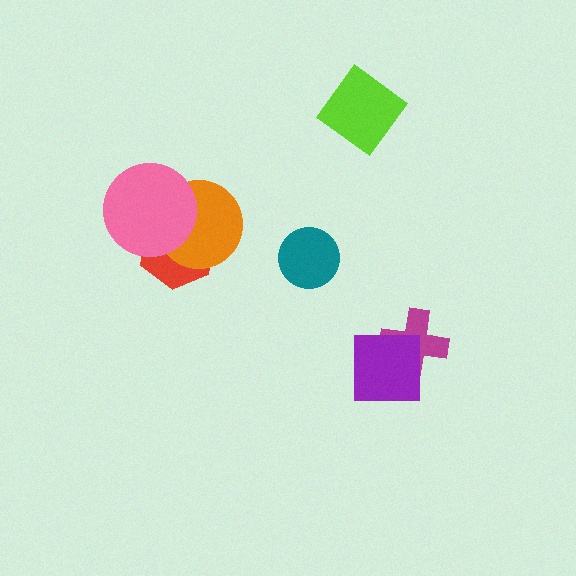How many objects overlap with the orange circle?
2 objects overlap with the orange circle.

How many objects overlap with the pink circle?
2 objects overlap with the pink circle.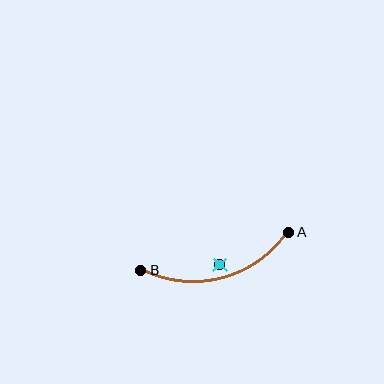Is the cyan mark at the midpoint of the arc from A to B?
No — the cyan mark does not lie on the arc at all. It sits slightly inside the curve.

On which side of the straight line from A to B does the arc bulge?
The arc bulges below the straight line connecting A and B.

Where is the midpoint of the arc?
The arc midpoint is the point on the curve farthest from the straight line joining A and B. It sits below that line.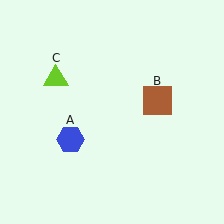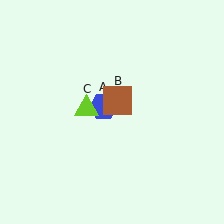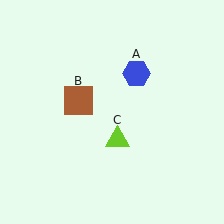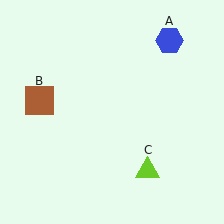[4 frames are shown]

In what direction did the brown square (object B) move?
The brown square (object B) moved left.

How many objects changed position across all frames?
3 objects changed position: blue hexagon (object A), brown square (object B), lime triangle (object C).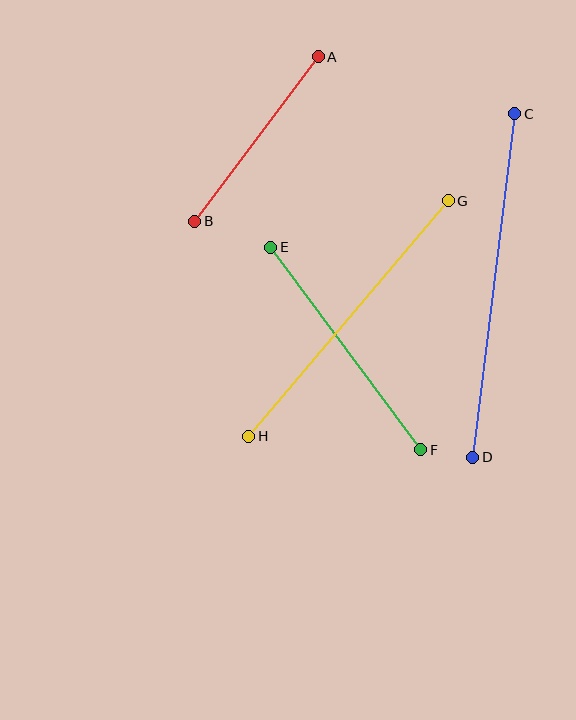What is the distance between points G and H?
The distance is approximately 309 pixels.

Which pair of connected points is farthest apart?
Points C and D are farthest apart.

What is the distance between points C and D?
The distance is approximately 346 pixels.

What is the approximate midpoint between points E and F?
The midpoint is at approximately (346, 349) pixels.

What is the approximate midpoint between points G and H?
The midpoint is at approximately (349, 318) pixels.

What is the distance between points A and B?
The distance is approximately 205 pixels.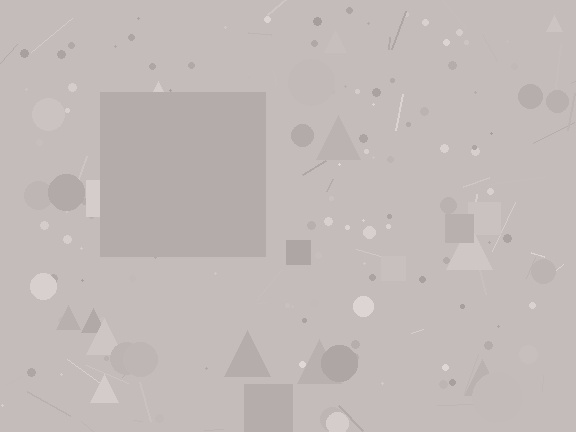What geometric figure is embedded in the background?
A square is embedded in the background.